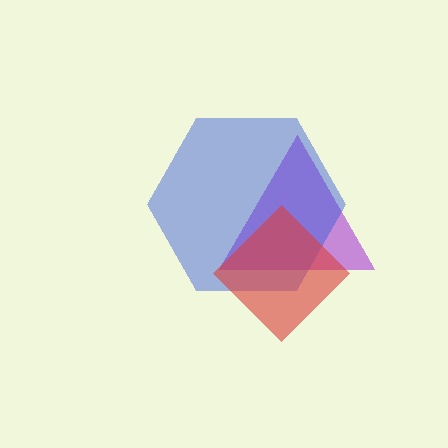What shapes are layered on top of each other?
The layered shapes are: a purple triangle, a blue hexagon, a red diamond.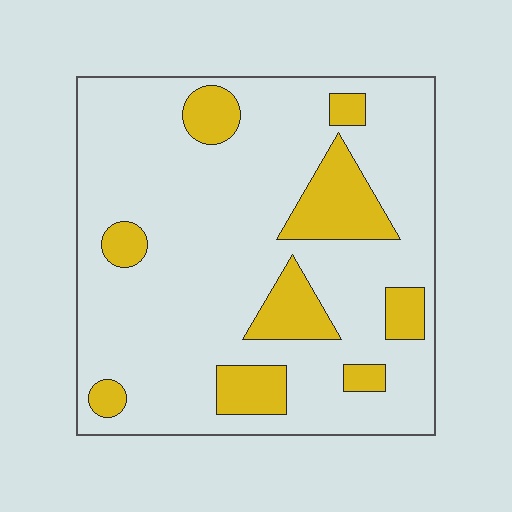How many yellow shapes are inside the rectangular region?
9.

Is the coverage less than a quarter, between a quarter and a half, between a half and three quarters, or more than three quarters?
Less than a quarter.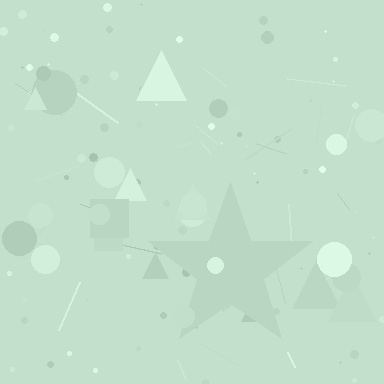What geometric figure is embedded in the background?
A star is embedded in the background.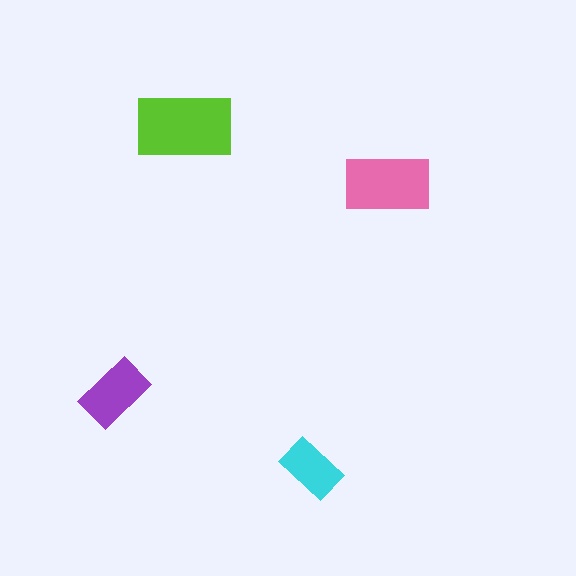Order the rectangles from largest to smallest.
the lime one, the pink one, the purple one, the cyan one.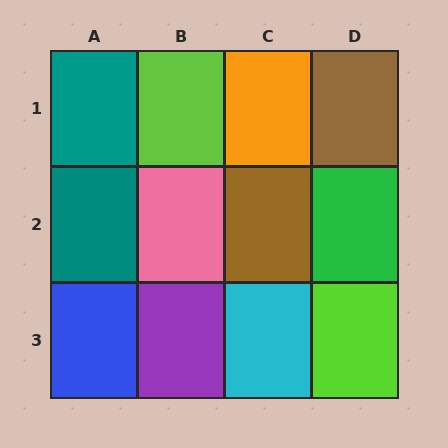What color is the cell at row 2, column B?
Pink.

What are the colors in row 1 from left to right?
Teal, lime, orange, brown.